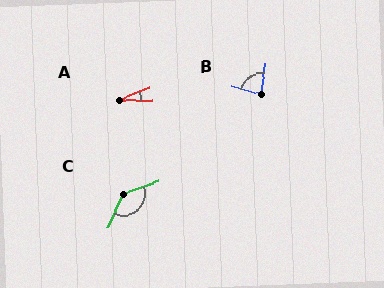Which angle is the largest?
C, at approximately 134 degrees.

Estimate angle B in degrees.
Approximately 85 degrees.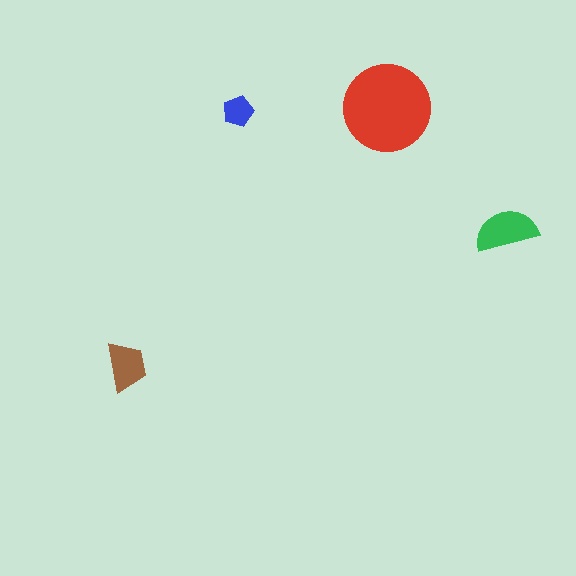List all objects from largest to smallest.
The red circle, the green semicircle, the brown trapezoid, the blue pentagon.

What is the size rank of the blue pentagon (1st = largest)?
4th.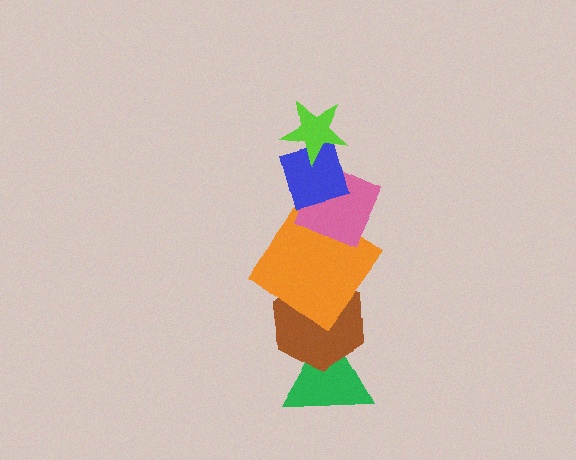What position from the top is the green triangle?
The green triangle is 6th from the top.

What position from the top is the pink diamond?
The pink diamond is 3rd from the top.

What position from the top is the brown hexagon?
The brown hexagon is 5th from the top.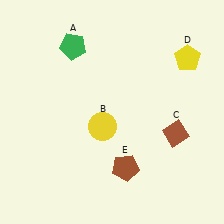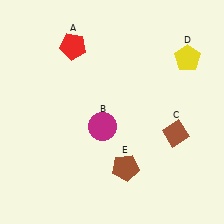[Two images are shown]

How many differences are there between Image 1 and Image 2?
There are 2 differences between the two images.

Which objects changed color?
A changed from green to red. B changed from yellow to magenta.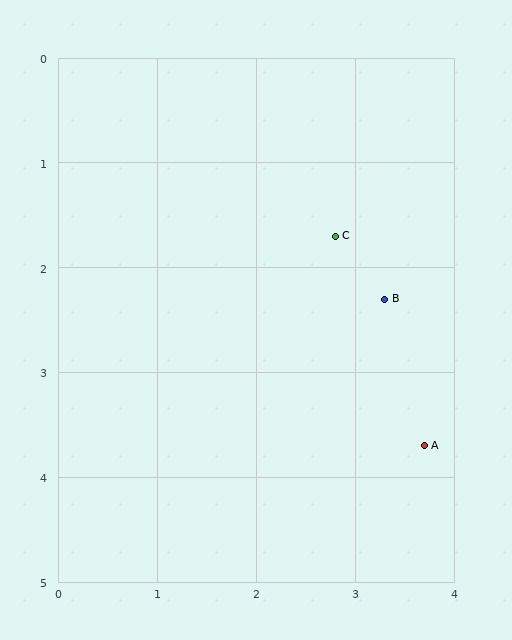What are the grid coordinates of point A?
Point A is at approximately (3.7, 3.7).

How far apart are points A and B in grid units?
Points A and B are about 1.5 grid units apart.